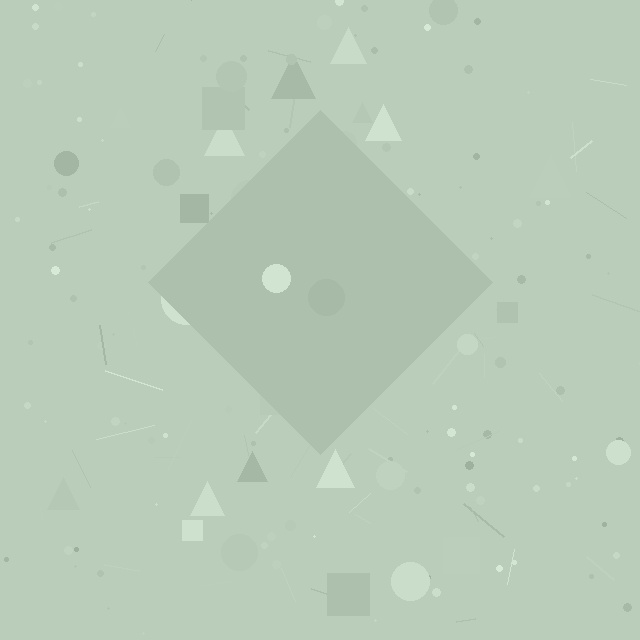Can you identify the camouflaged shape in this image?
The camouflaged shape is a diamond.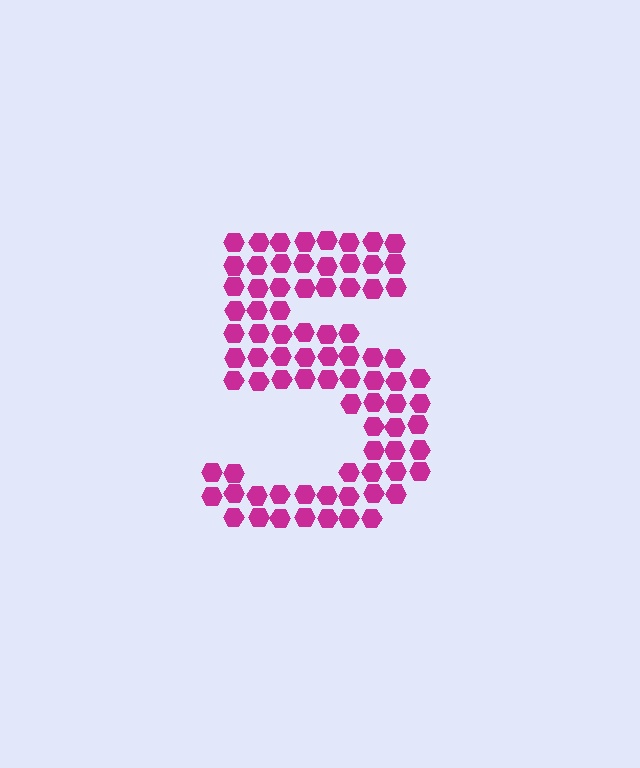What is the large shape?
The large shape is the digit 5.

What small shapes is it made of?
It is made of small hexagons.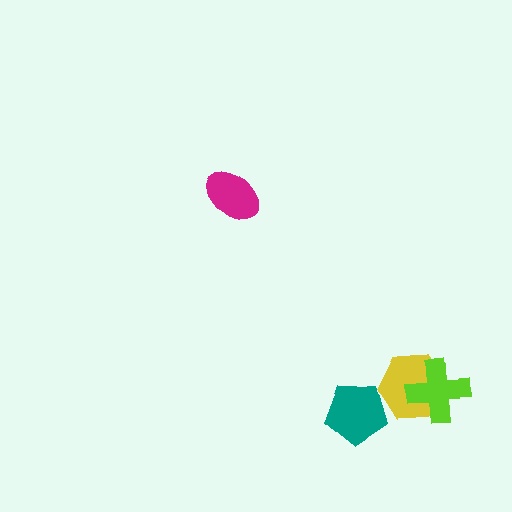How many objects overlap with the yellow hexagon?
1 object overlaps with the yellow hexagon.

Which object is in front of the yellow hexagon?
The lime cross is in front of the yellow hexagon.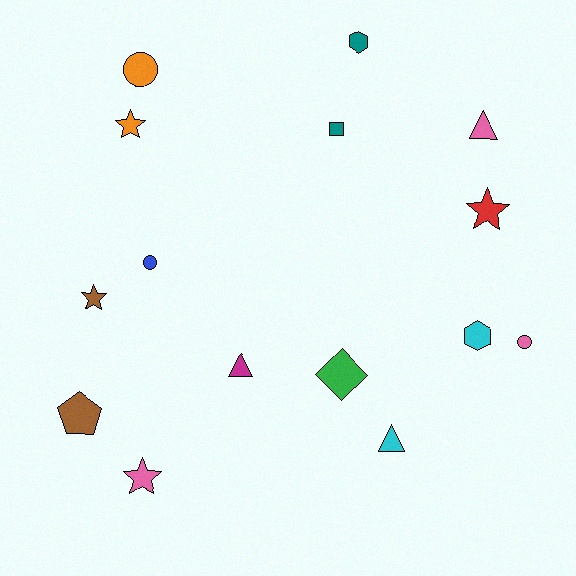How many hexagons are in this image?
There are 2 hexagons.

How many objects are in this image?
There are 15 objects.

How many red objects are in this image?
There is 1 red object.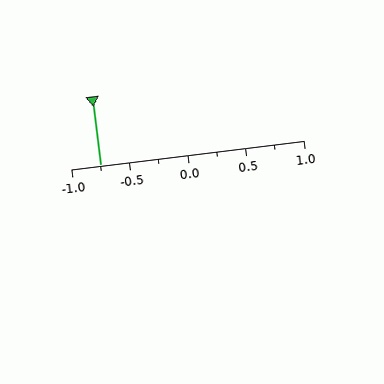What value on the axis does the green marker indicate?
The marker indicates approximately -0.75.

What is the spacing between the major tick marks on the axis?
The major ticks are spaced 0.5 apart.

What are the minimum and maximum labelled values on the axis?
The axis runs from -1.0 to 1.0.